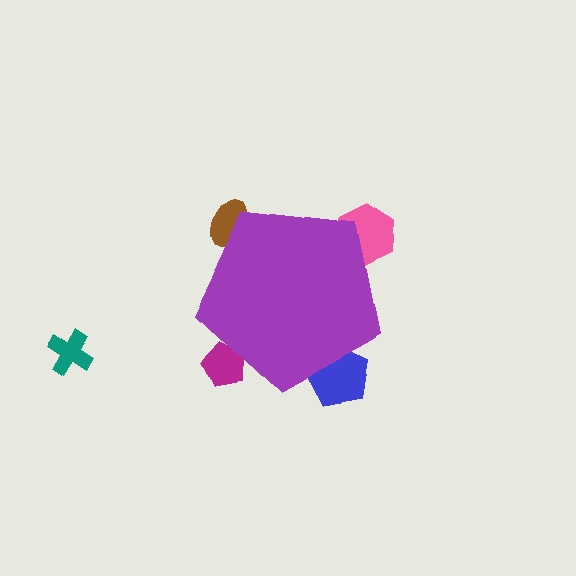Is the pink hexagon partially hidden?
Yes, the pink hexagon is partially hidden behind the purple pentagon.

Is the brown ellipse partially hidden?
Yes, the brown ellipse is partially hidden behind the purple pentagon.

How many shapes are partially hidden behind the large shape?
4 shapes are partially hidden.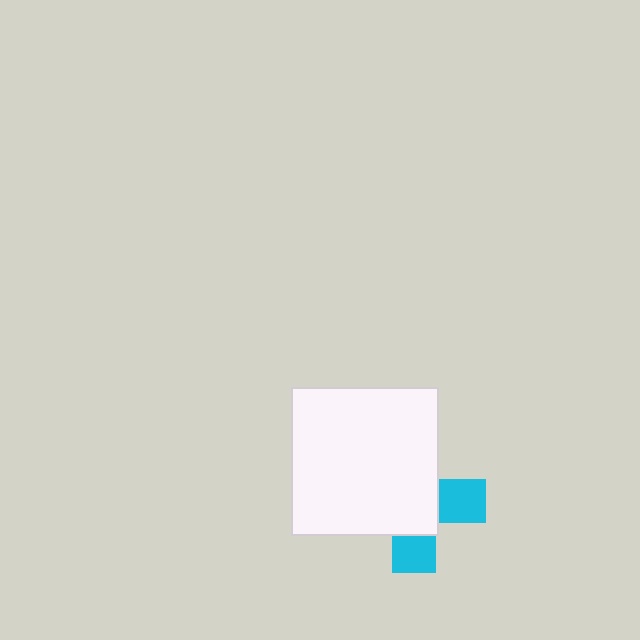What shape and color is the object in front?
The object in front is a white square.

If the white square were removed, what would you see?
You would see the complete cyan cross.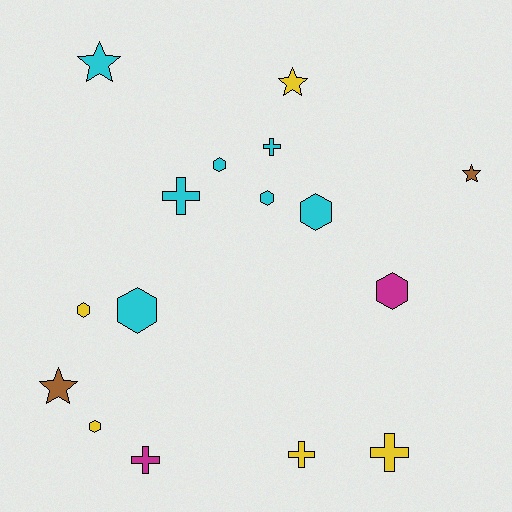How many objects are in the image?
There are 16 objects.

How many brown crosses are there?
There are no brown crosses.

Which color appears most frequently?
Cyan, with 7 objects.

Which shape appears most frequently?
Hexagon, with 7 objects.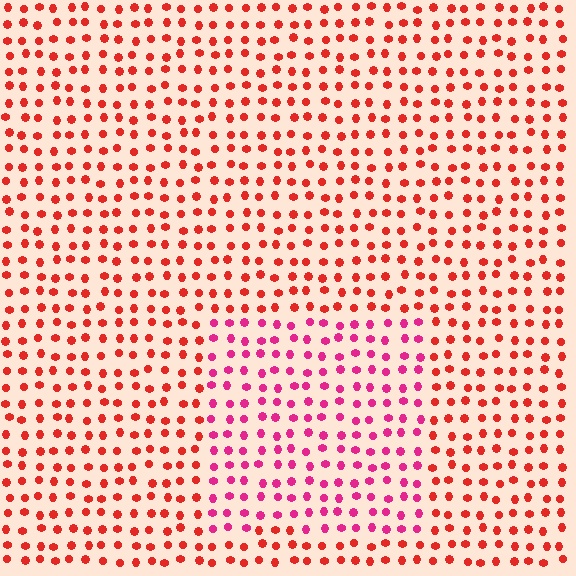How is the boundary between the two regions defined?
The boundary is defined purely by a slight shift in hue (about 35 degrees). Spacing, size, and orientation are identical on both sides.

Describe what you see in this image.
The image is filled with small red elements in a uniform arrangement. A rectangle-shaped region is visible where the elements are tinted to a slightly different hue, forming a subtle color boundary.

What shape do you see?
I see a rectangle.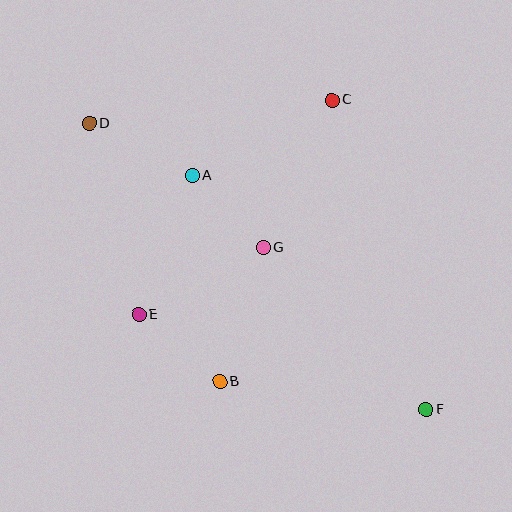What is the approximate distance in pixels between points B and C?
The distance between B and C is approximately 303 pixels.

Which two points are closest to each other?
Points A and G are closest to each other.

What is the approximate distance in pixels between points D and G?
The distance between D and G is approximately 213 pixels.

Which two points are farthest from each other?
Points D and F are farthest from each other.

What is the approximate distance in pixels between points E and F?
The distance between E and F is approximately 303 pixels.